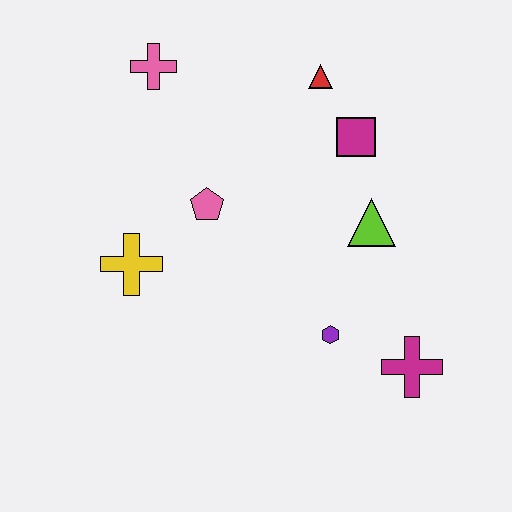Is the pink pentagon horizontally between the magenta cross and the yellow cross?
Yes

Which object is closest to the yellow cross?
The pink pentagon is closest to the yellow cross.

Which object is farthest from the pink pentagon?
The magenta cross is farthest from the pink pentagon.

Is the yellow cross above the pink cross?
No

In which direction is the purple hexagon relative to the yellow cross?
The purple hexagon is to the right of the yellow cross.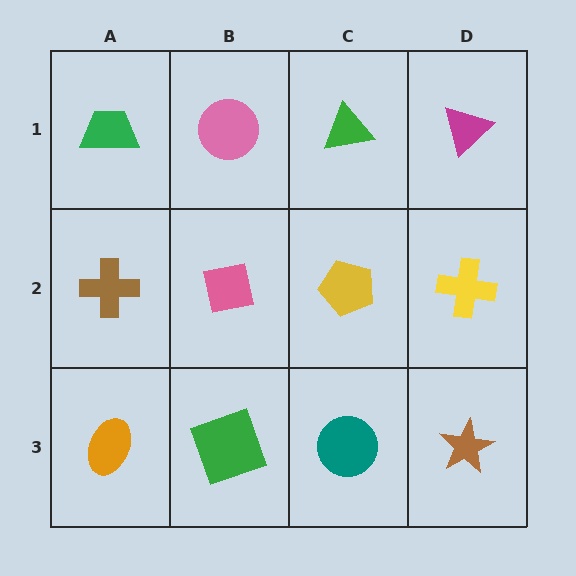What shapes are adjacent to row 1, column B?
A pink square (row 2, column B), a green trapezoid (row 1, column A), a green triangle (row 1, column C).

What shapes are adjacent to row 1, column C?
A yellow pentagon (row 2, column C), a pink circle (row 1, column B), a magenta triangle (row 1, column D).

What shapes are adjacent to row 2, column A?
A green trapezoid (row 1, column A), an orange ellipse (row 3, column A), a pink square (row 2, column B).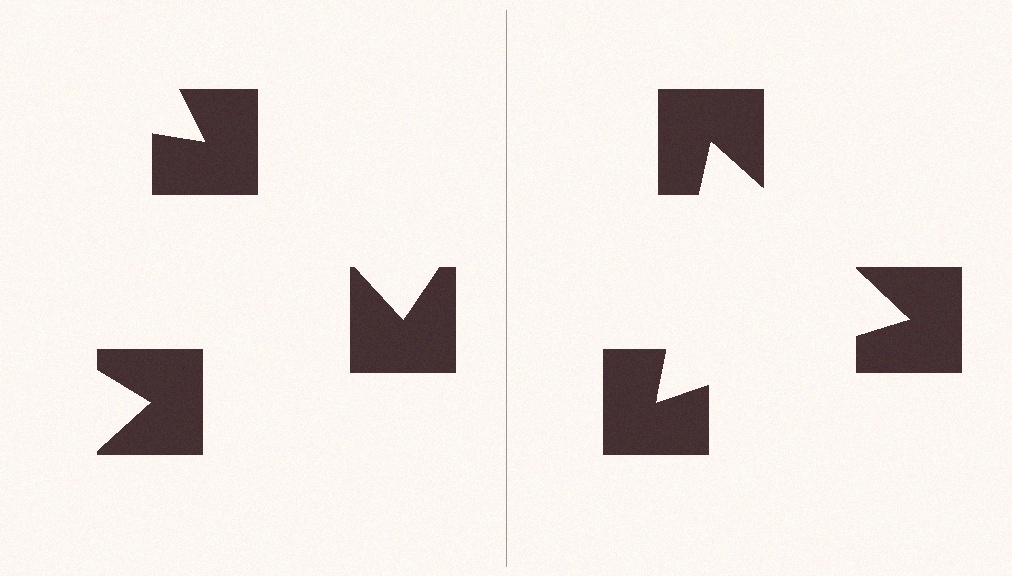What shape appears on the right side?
An illusory triangle.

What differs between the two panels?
The notched squares are positioned identically on both sides; only the wedge orientations differ. On the right they align to a triangle; on the left they are misaligned.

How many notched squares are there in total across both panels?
6 — 3 on each side.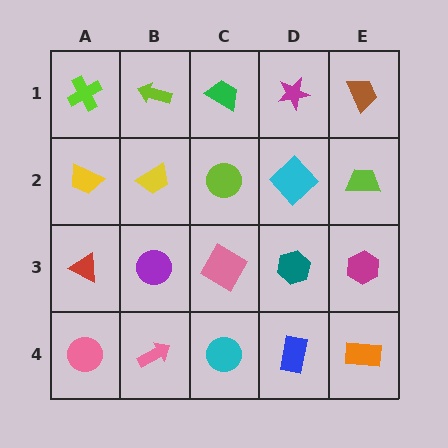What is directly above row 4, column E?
A magenta hexagon.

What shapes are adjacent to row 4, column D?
A teal hexagon (row 3, column D), a cyan circle (row 4, column C), an orange rectangle (row 4, column E).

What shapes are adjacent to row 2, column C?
A green trapezoid (row 1, column C), a pink diamond (row 3, column C), a yellow trapezoid (row 2, column B), a cyan diamond (row 2, column D).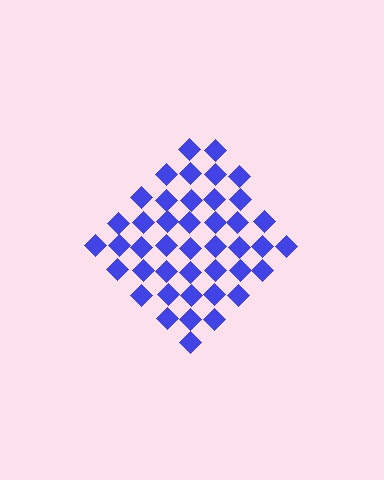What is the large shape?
The large shape is a diamond.